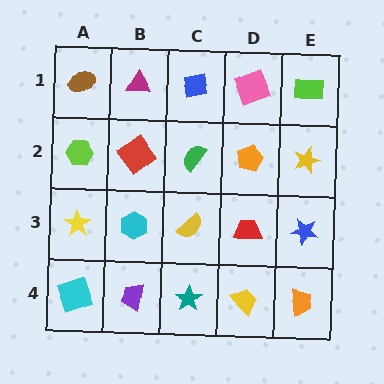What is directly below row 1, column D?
An orange pentagon.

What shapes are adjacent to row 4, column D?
A red trapezoid (row 3, column D), a teal star (row 4, column C), an orange trapezoid (row 4, column E).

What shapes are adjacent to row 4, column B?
A cyan hexagon (row 3, column B), a cyan square (row 4, column A), a teal star (row 4, column C).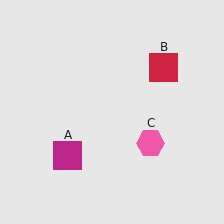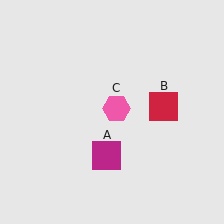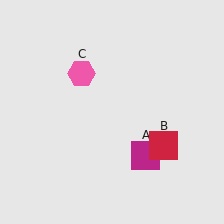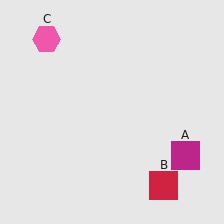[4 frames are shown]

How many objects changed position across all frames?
3 objects changed position: magenta square (object A), red square (object B), pink hexagon (object C).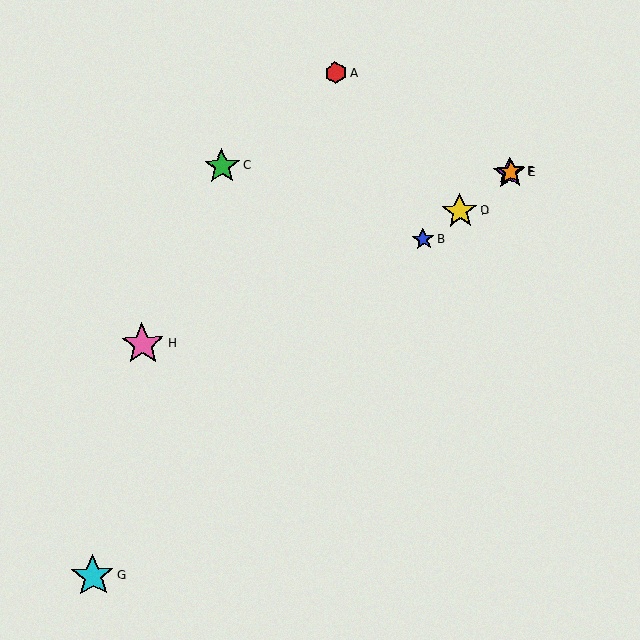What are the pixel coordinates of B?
Object B is at (423, 239).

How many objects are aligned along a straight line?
4 objects (B, D, E, F) are aligned along a straight line.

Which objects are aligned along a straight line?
Objects B, D, E, F are aligned along a straight line.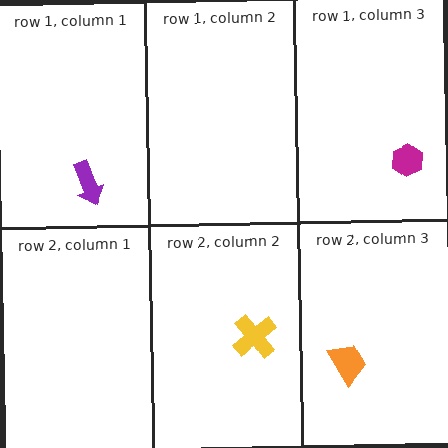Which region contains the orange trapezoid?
The row 2, column 3 region.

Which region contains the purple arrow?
The row 1, column 1 region.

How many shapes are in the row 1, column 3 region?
1.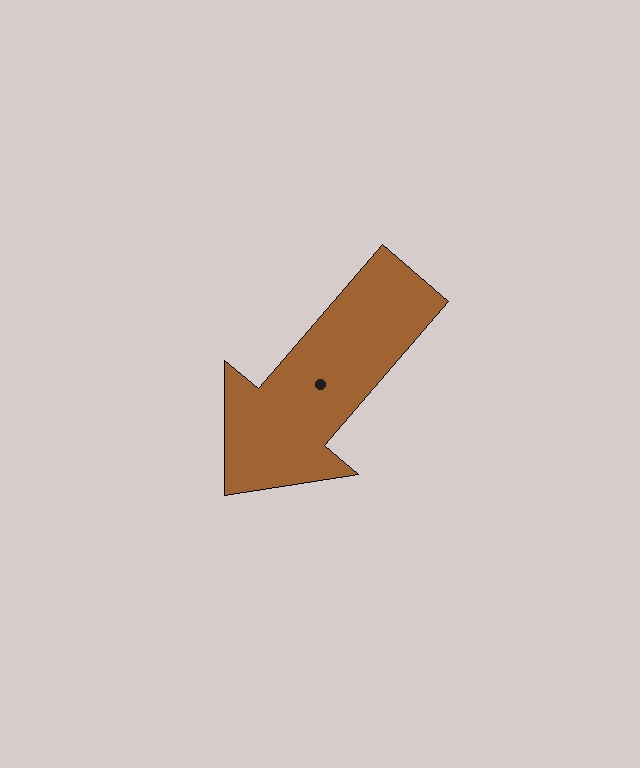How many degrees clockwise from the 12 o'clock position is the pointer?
Approximately 221 degrees.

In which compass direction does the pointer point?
Southwest.